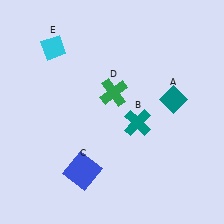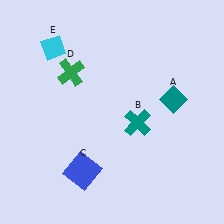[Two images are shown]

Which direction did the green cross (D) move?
The green cross (D) moved left.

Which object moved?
The green cross (D) moved left.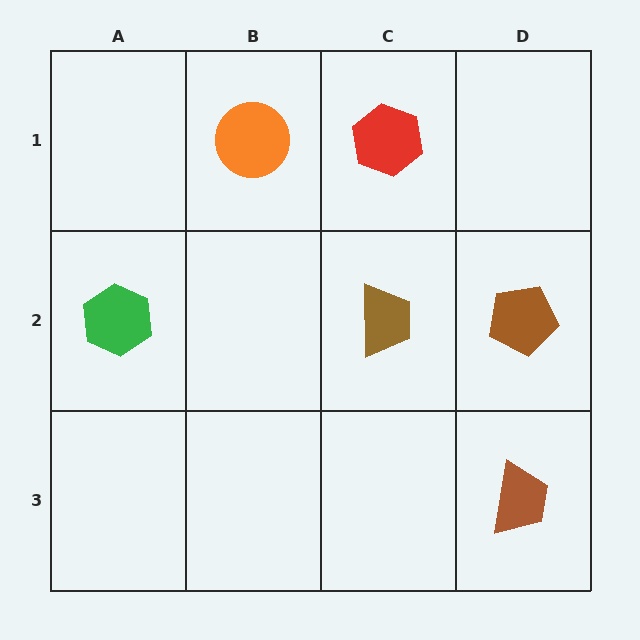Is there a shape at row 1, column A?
No, that cell is empty.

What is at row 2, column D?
A brown pentagon.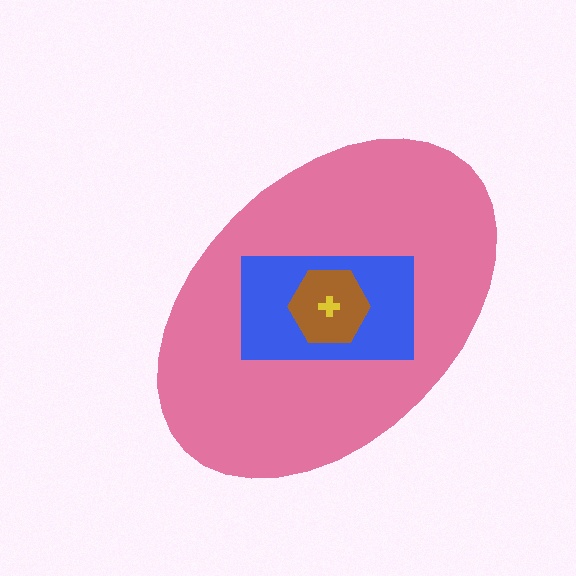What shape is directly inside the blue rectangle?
The brown hexagon.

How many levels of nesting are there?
4.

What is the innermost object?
The yellow cross.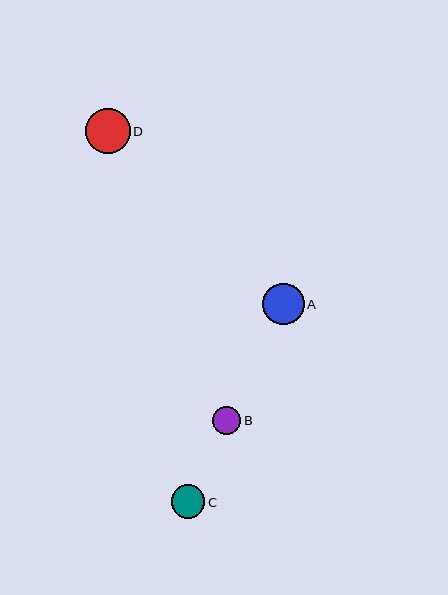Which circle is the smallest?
Circle B is the smallest with a size of approximately 28 pixels.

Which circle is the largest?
Circle D is the largest with a size of approximately 45 pixels.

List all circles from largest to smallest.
From largest to smallest: D, A, C, B.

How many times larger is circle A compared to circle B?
Circle A is approximately 1.5 times the size of circle B.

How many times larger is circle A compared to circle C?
Circle A is approximately 1.2 times the size of circle C.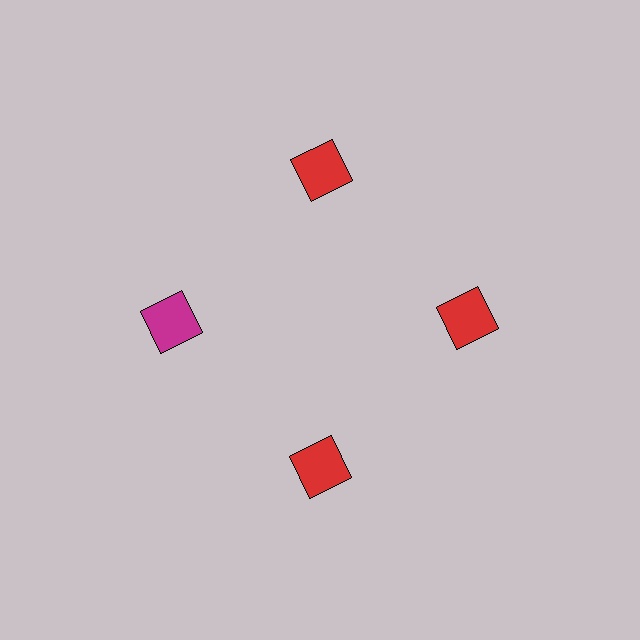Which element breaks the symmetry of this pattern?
The magenta square at roughly the 9 o'clock position breaks the symmetry. All other shapes are red squares.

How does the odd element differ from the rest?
It has a different color: magenta instead of red.